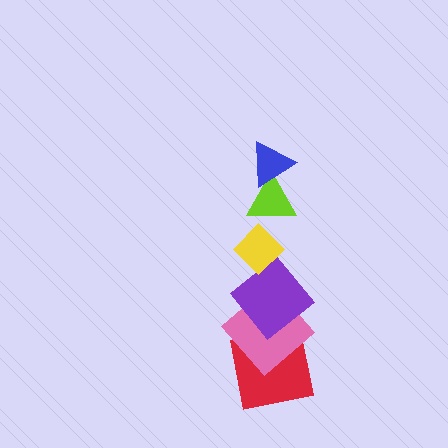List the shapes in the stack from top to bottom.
From top to bottom: the blue triangle, the lime triangle, the yellow diamond, the purple diamond, the pink diamond, the red square.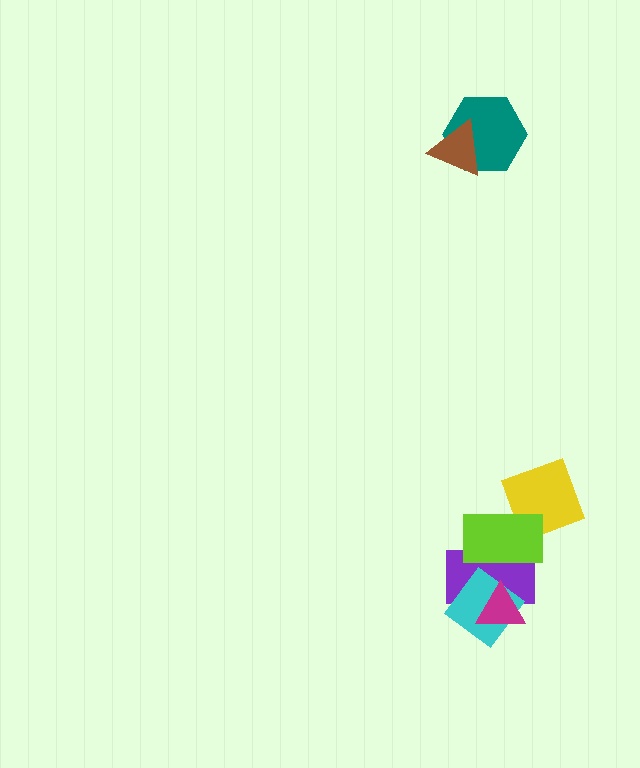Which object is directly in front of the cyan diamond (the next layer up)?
The magenta triangle is directly in front of the cyan diamond.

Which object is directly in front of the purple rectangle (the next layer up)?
The cyan diamond is directly in front of the purple rectangle.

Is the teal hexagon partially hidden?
Yes, it is partially covered by another shape.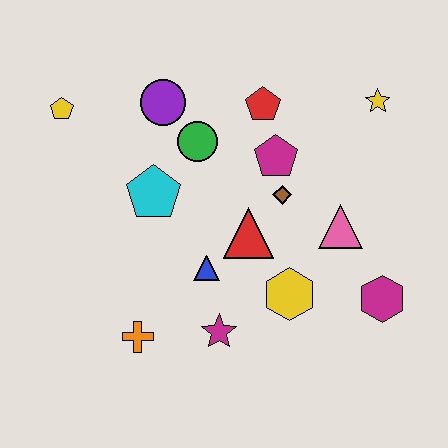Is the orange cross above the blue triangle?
No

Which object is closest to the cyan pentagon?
The green circle is closest to the cyan pentagon.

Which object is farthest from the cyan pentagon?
The magenta hexagon is farthest from the cyan pentagon.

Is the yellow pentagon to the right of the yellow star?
No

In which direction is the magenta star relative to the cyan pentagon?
The magenta star is below the cyan pentagon.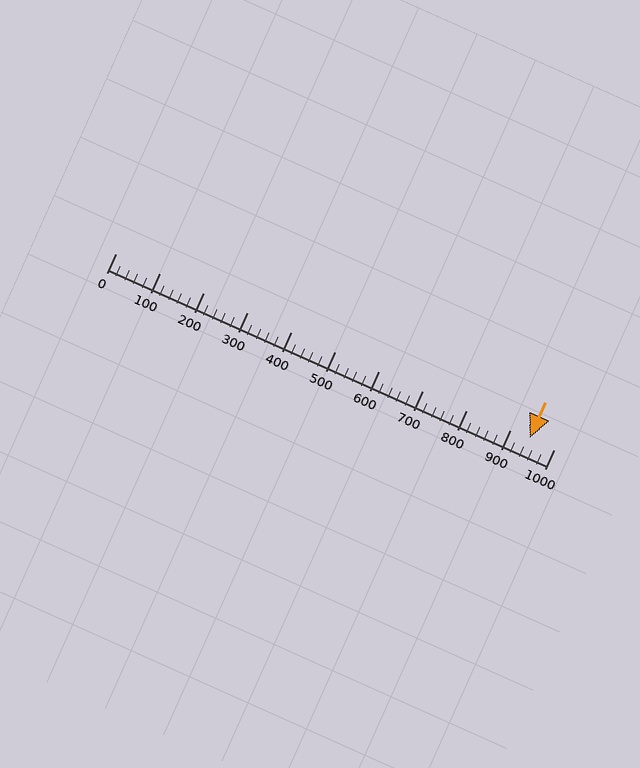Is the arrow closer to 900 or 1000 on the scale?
The arrow is closer to 900.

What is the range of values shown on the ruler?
The ruler shows values from 0 to 1000.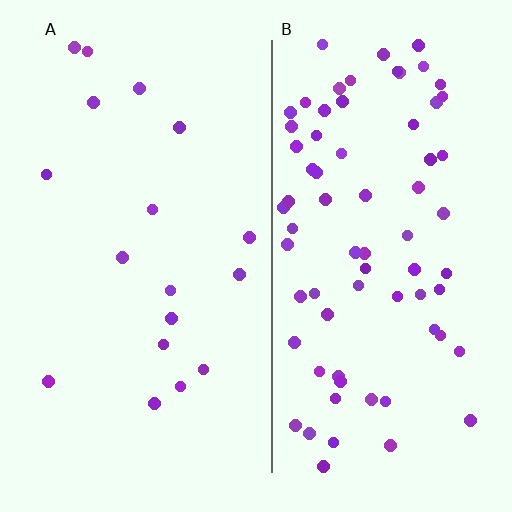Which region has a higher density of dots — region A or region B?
B (the right).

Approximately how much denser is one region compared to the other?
Approximately 4.2× — region B over region A.